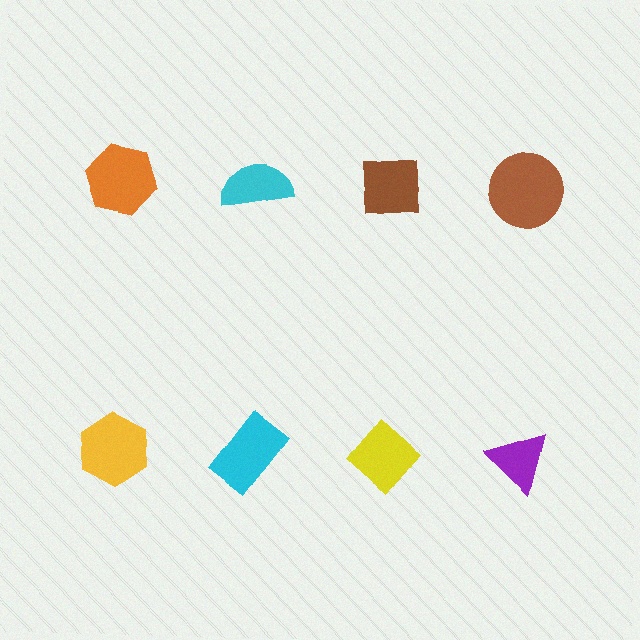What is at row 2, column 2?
A cyan rectangle.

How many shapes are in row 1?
4 shapes.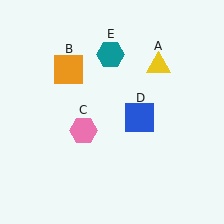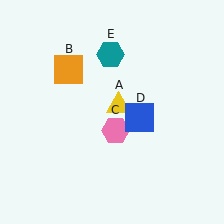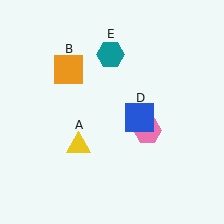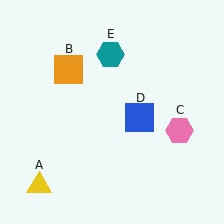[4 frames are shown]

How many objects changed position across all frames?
2 objects changed position: yellow triangle (object A), pink hexagon (object C).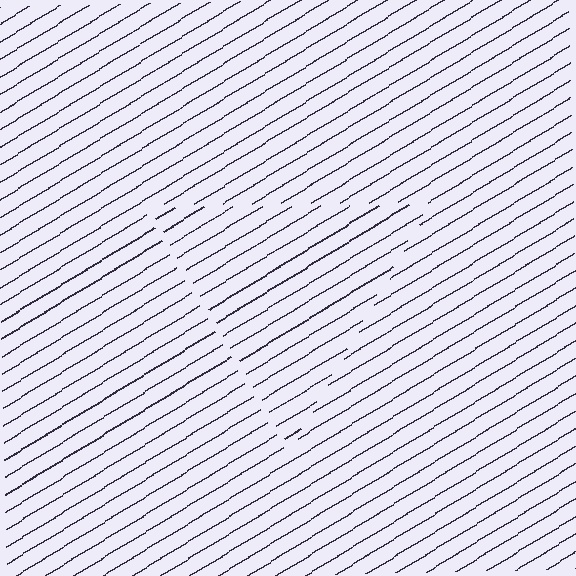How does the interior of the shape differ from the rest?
The interior of the shape contains the same grating, shifted by half a period — the contour is defined by the phase discontinuity where line-ends from the inner and outer gratings abut.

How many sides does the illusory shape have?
3 sides — the line-ends trace a triangle.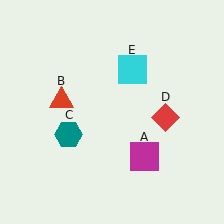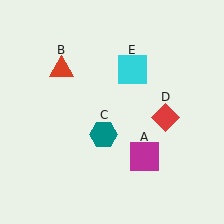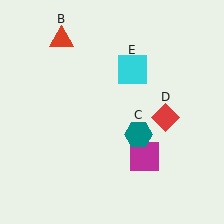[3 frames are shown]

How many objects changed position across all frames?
2 objects changed position: red triangle (object B), teal hexagon (object C).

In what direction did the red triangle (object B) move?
The red triangle (object B) moved up.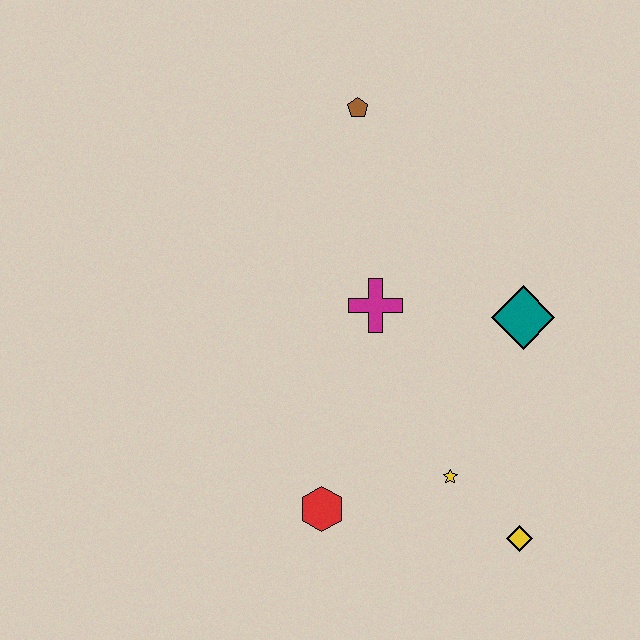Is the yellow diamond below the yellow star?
Yes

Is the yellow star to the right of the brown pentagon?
Yes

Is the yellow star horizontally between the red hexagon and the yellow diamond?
Yes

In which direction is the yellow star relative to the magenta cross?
The yellow star is below the magenta cross.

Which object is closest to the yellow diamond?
The yellow star is closest to the yellow diamond.